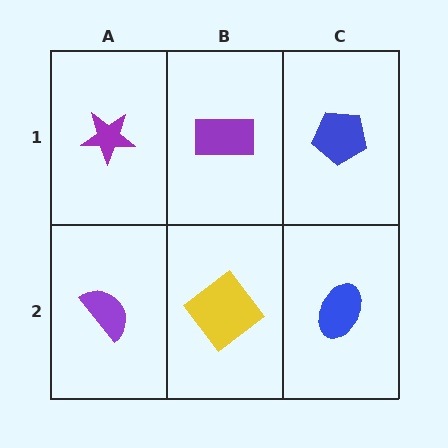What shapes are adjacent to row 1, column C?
A blue ellipse (row 2, column C), a purple rectangle (row 1, column B).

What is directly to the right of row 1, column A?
A purple rectangle.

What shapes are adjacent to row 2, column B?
A purple rectangle (row 1, column B), a purple semicircle (row 2, column A), a blue ellipse (row 2, column C).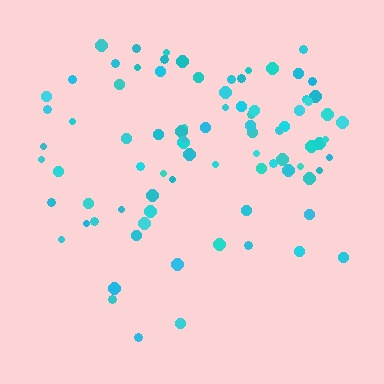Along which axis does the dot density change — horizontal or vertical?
Vertical.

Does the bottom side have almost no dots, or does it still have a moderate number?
Still a moderate number, just noticeably fewer than the top.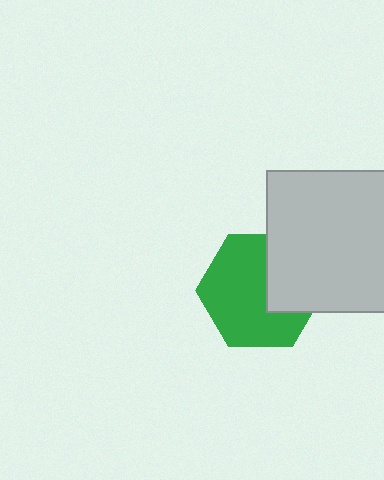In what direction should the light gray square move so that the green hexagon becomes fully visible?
The light gray square should move right. That is the shortest direction to clear the overlap and leave the green hexagon fully visible.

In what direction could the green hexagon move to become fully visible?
The green hexagon could move left. That would shift it out from behind the light gray square entirely.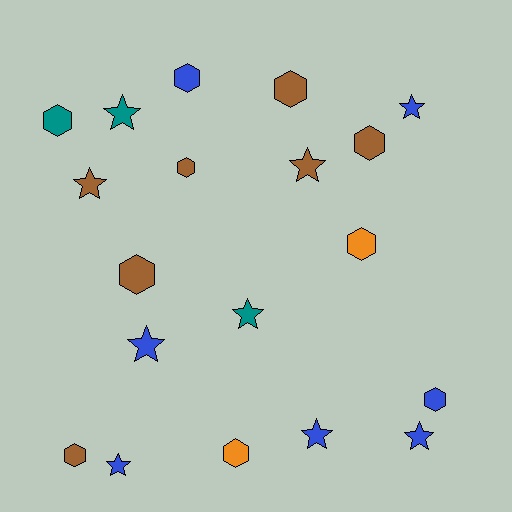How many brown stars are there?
There are 2 brown stars.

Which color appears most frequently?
Blue, with 7 objects.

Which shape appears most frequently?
Hexagon, with 10 objects.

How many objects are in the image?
There are 19 objects.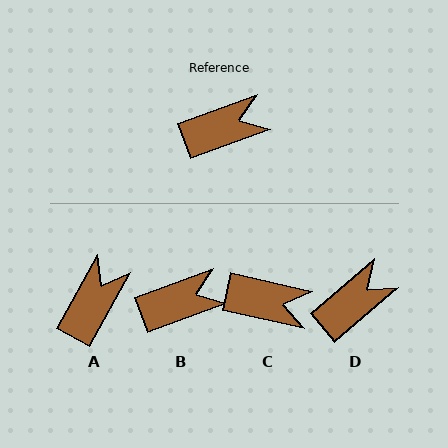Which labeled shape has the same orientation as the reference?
B.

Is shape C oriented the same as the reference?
No, it is off by about 32 degrees.